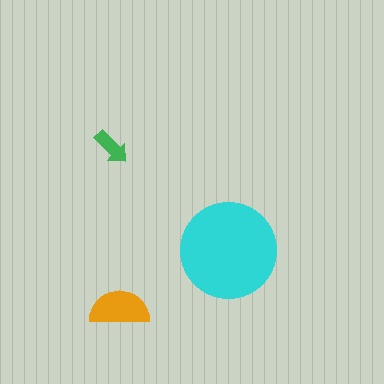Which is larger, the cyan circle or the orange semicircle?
The cyan circle.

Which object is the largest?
The cyan circle.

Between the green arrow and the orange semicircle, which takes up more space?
The orange semicircle.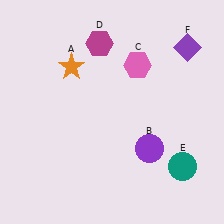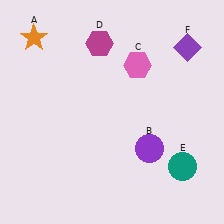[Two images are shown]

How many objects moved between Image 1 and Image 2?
1 object moved between the two images.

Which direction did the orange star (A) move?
The orange star (A) moved left.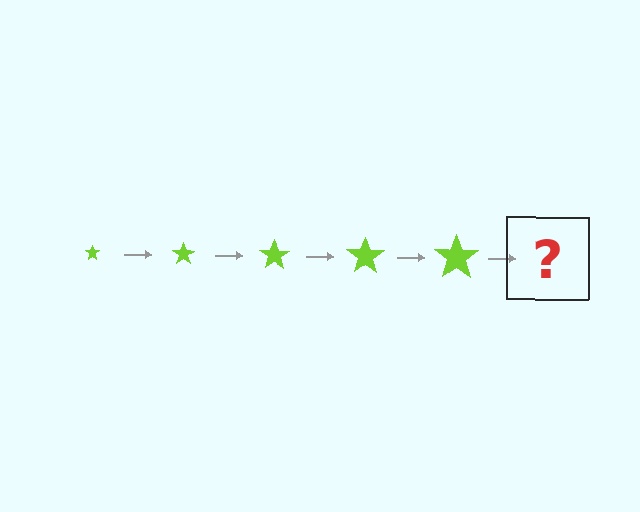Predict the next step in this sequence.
The next step is a lime star, larger than the previous one.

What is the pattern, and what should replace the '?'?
The pattern is that the star gets progressively larger each step. The '?' should be a lime star, larger than the previous one.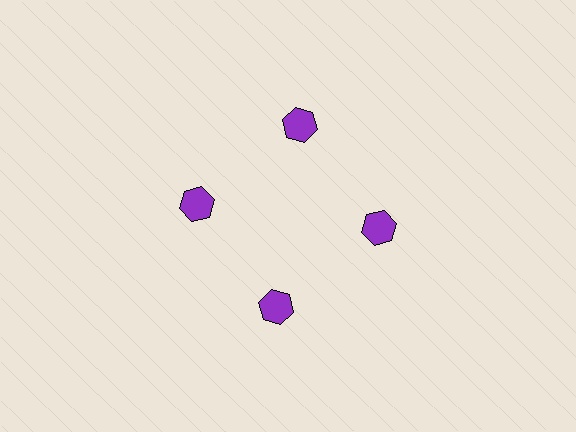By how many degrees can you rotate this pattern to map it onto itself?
The pattern maps onto itself every 90 degrees of rotation.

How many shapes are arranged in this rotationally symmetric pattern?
There are 4 shapes, arranged in 4 groups of 1.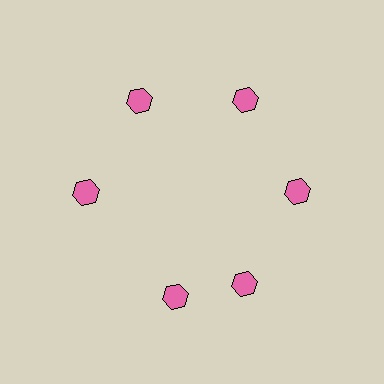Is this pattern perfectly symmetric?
No. The 6 pink hexagons are arranged in a ring, but one element near the 7 o'clock position is rotated out of alignment along the ring, breaking the 6-fold rotational symmetry.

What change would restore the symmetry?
The symmetry would be restored by rotating it back into even spacing with its neighbors so that all 6 hexagons sit at equal angles and equal distance from the center.